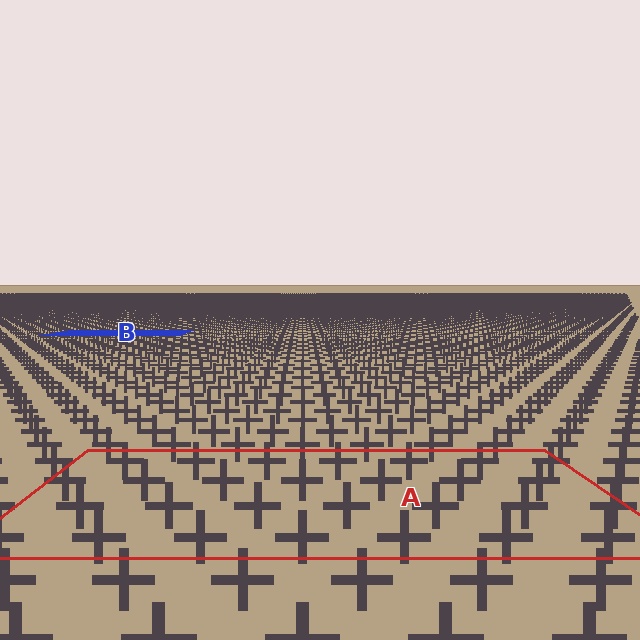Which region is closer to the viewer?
Region A is closer. The texture elements there are larger and more spread out.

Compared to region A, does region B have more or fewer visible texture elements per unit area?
Region B has more texture elements per unit area — they are packed more densely because it is farther away.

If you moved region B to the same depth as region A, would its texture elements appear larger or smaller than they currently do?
They would appear larger. At a closer depth, the same texture elements are projected at a bigger on-screen size.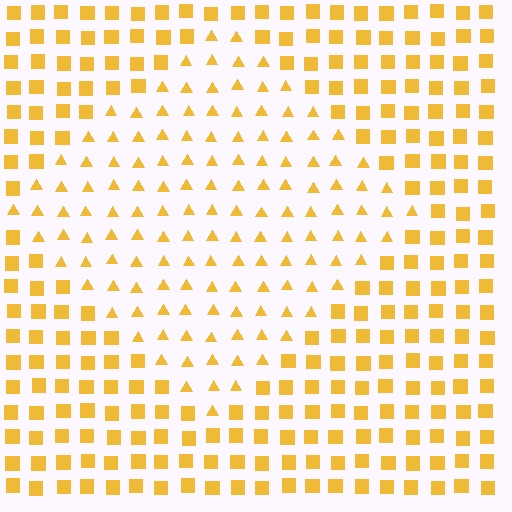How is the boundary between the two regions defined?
The boundary is defined by a change in element shape: triangles inside vs. squares outside. All elements share the same color and spacing.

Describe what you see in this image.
The image is filled with small yellow elements arranged in a uniform grid. A diamond-shaped region contains triangles, while the surrounding area contains squares. The boundary is defined purely by the change in element shape.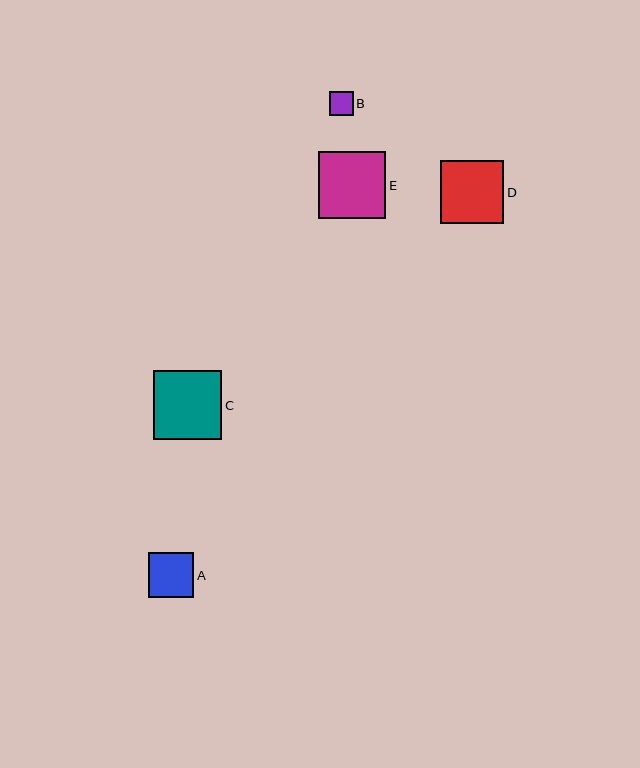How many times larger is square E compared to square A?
Square E is approximately 1.5 times the size of square A.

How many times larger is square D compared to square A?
Square D is approximately 1.4 times the size of square A.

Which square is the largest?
Square C is the largest with a size of approximately 68 pixels.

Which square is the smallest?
Square B is the smallest with a size of approximately 24 pixels.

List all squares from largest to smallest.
From largest to smallest: C, E, D, A, B.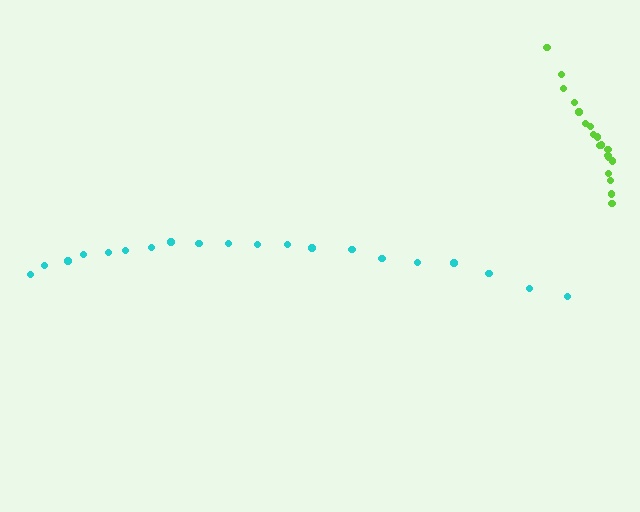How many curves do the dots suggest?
There are 2 distinct paths.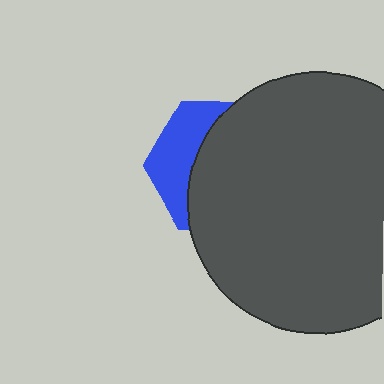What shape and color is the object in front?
The object in front is a dark gray circle.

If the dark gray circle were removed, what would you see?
You would see the complete blue hexagon.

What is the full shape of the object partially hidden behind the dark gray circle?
The partially hidden object is a blue hexagon.